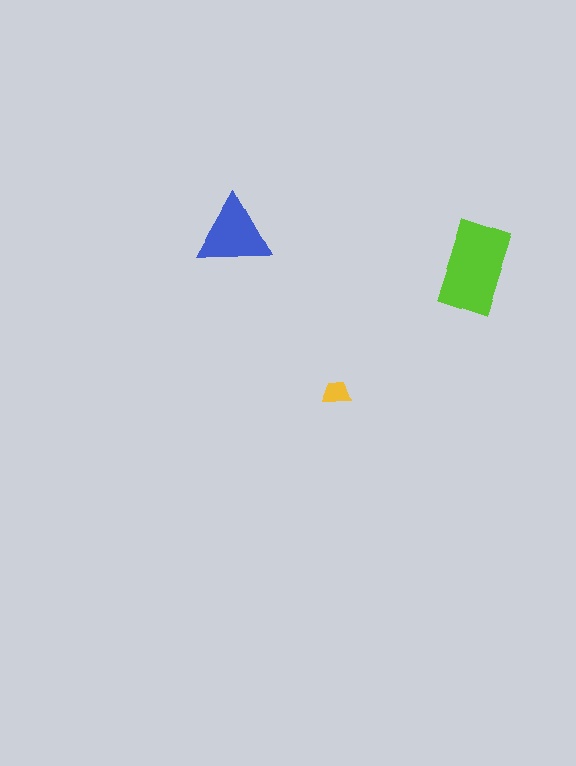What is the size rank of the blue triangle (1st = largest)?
2nd.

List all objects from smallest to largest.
The yellow trapezoid, the blue triangle, the lime rectangle.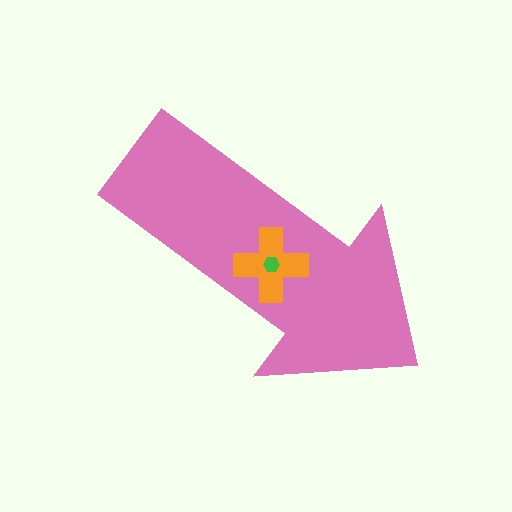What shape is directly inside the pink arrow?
The orange cross.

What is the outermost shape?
The pink arrow.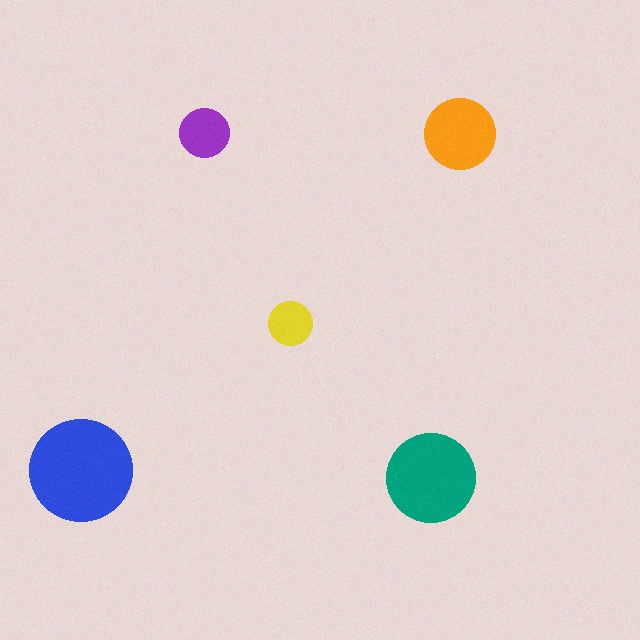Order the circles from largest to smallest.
the blue one, the teal one, the orange one, the purple one, the yellow one.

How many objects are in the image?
There are 5 objects in the image.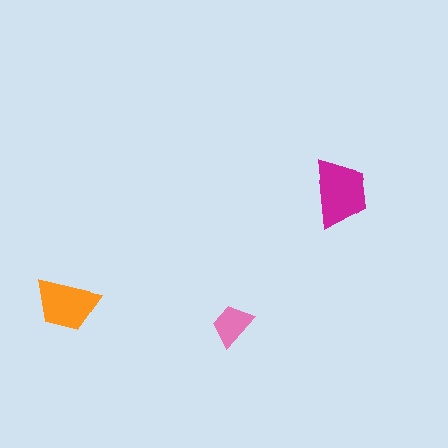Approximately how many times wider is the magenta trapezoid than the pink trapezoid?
About 1.5 times wider.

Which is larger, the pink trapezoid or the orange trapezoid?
The orange one.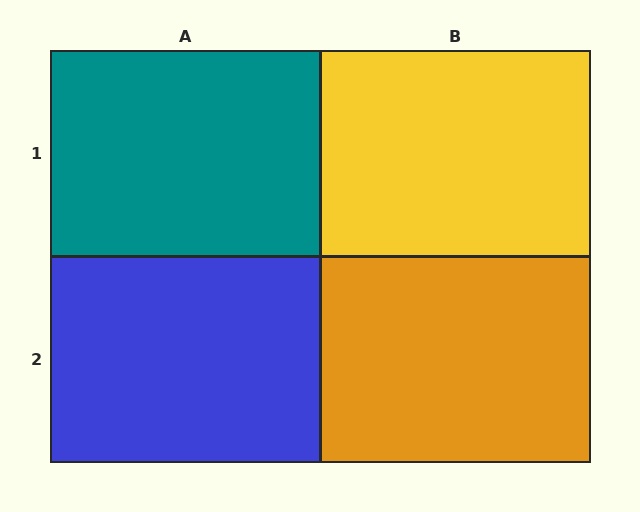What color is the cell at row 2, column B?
Orange.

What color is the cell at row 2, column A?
Blue.